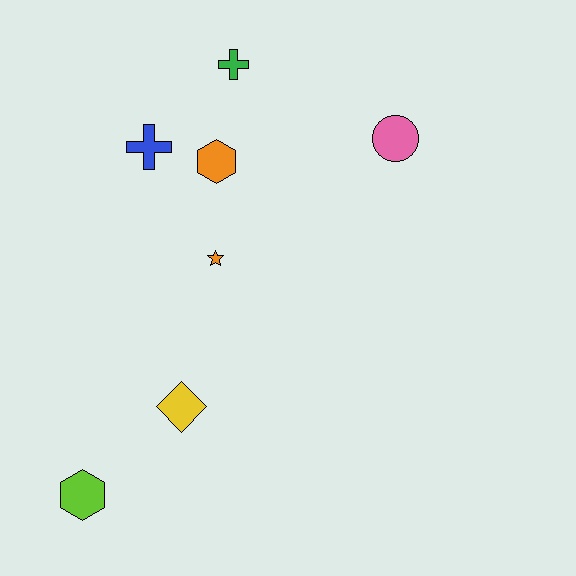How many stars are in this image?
There is 1 star.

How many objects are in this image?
There are 7 objects.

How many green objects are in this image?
There is 1 green object.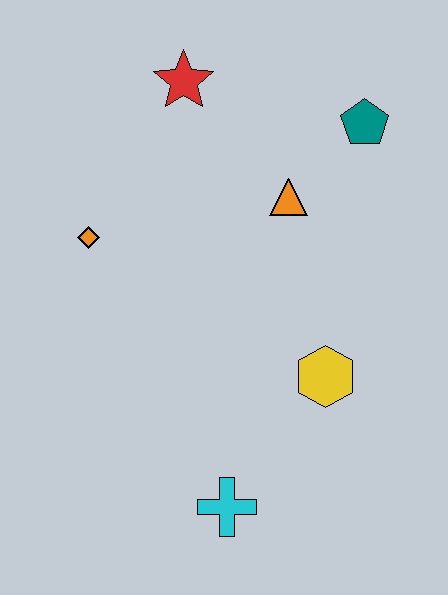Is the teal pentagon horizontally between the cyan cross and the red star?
No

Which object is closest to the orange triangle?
The teal pentagon is closest to the orange triangle.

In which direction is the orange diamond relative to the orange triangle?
The orange diamond is to the left of the orange triangle.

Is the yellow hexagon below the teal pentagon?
Yes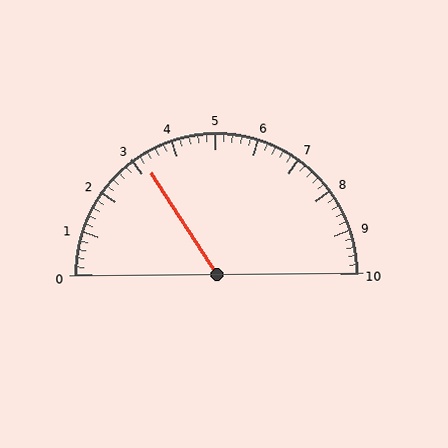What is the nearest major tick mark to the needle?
The nearest major tick mark is 3.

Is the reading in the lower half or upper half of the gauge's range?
The reading is in the lower half of the range (0 to 10).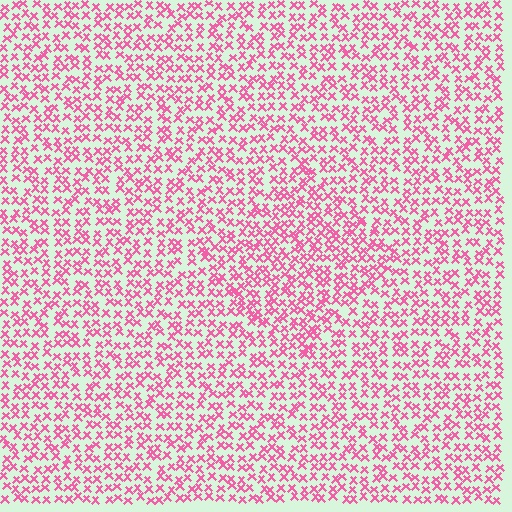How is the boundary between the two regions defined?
The boundary is defined by a change in element density (approximately 1.4x ratio). All elements are the same color, size, and shape.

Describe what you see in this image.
The image contains small pink elements arranged at two different densities. A diamond-shaped region is visible where the elements are more densely packed than the surrounding area.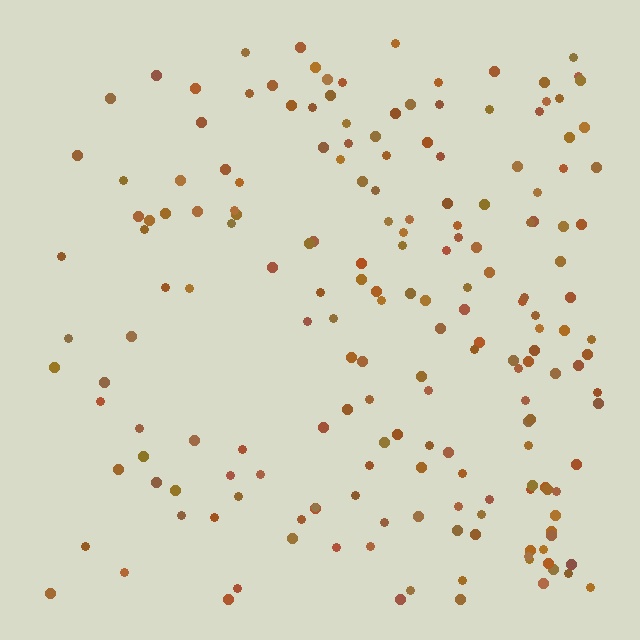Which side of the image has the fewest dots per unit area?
The left.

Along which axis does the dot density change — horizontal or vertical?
Horizontal.